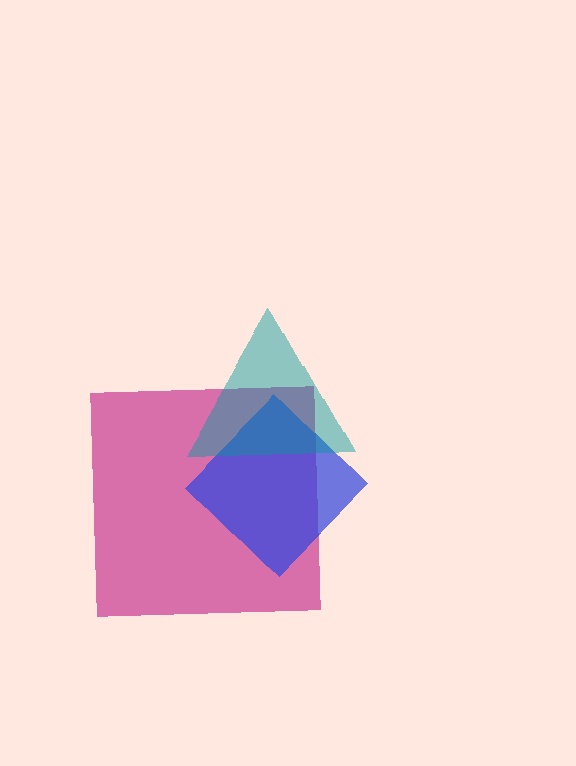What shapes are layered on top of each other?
The layered shapes are: a magenta square, a blue diamond, a teal triangle.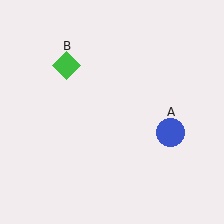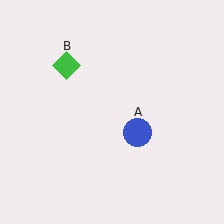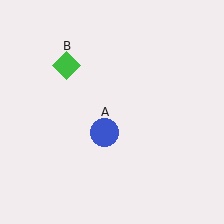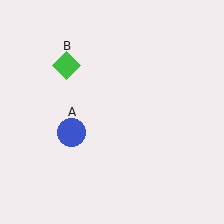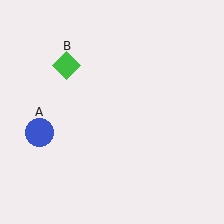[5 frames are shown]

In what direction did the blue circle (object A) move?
The blue circle (object A) moved left.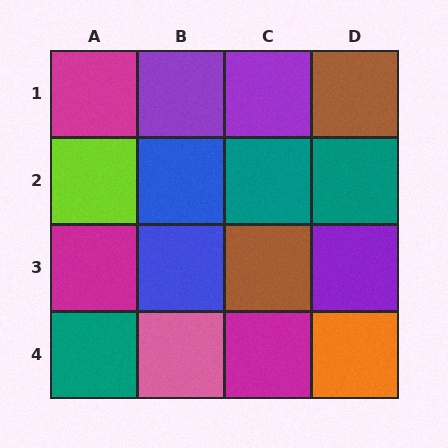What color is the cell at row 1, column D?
Brown.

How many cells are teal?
3 cells are teal.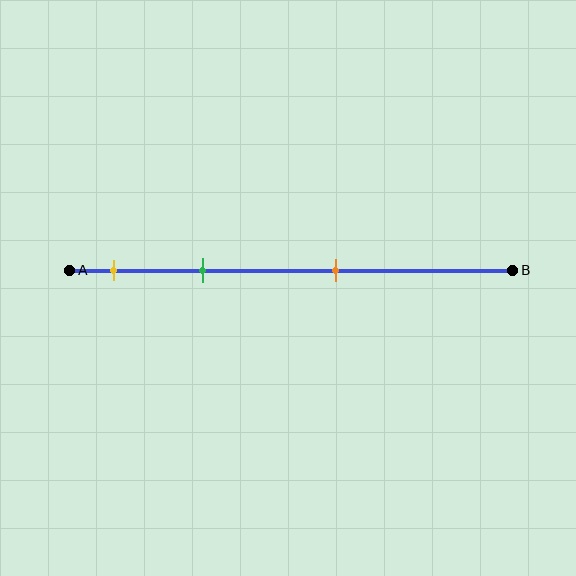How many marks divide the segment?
There are 3 marks dividing the segment.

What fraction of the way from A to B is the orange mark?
The orange mark is approximately 60% (0.6) of the way from A to B.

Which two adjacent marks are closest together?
The yellow and green marks are the closest adjacent pair.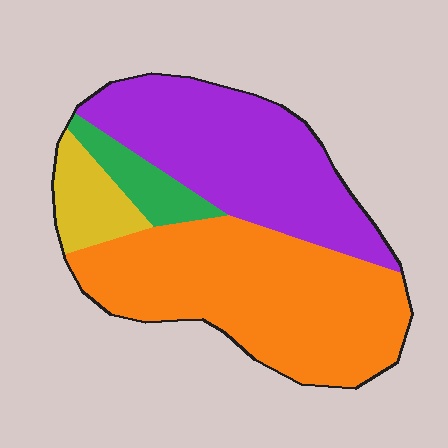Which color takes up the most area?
Orange, at roughly 45%.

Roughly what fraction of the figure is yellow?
Yellow takes up about one tenth (1/10) of the figure.